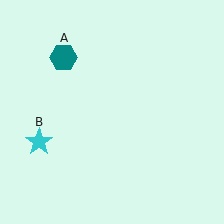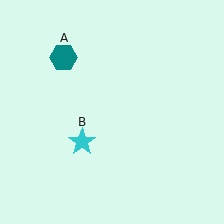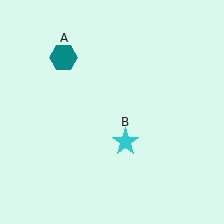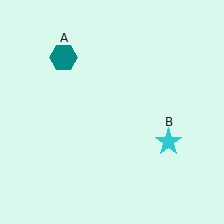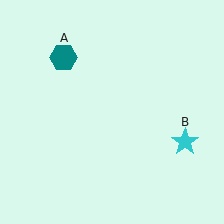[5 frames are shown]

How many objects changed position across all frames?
1 object changed position: cyan star (object B).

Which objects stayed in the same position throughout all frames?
Teal hexagon (object A) remained stationary.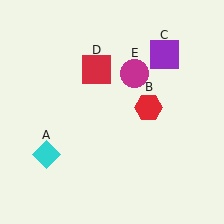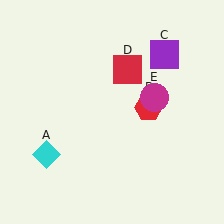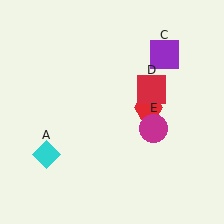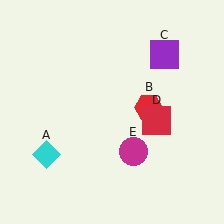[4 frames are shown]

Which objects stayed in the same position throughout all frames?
Cyan diamond (object A) and red hexagon (object B) and purple square (object C) remained stationary.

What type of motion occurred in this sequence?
The red square (object D), magenta circle (object E) rotated clockwise around the center of the scene.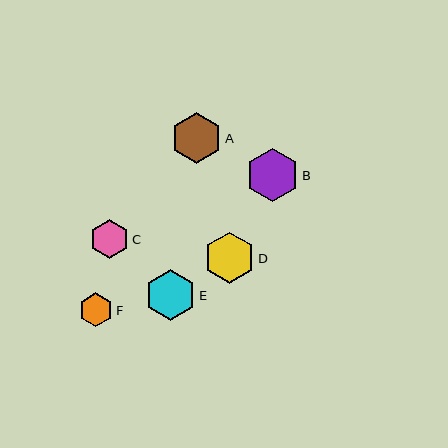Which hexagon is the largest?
Hexagon B is the largest with a size of approximately 54 pixels.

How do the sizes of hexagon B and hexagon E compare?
Hexagon B and hexagon E are approximately the same size.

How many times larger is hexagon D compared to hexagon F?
Hexagon D is approximately 1.5 times the size of hexagon F.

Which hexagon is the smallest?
Hexagon F is the smallest with a size of approximately 34 pixels.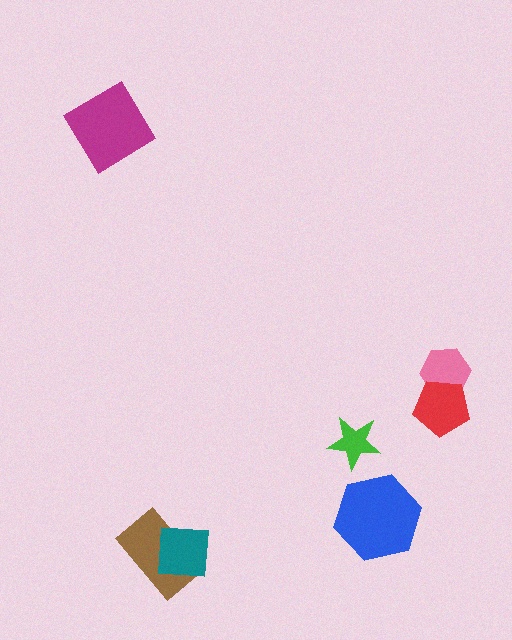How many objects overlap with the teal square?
1 object overlaps with the teal square.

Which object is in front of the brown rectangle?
The teal square is in front of the brown rectangle.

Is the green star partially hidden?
No, no other shape covers it.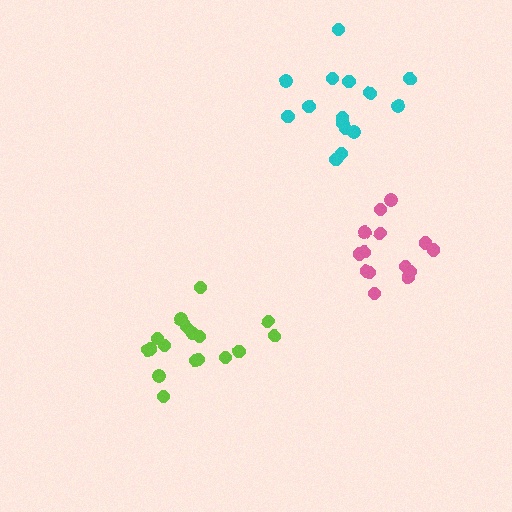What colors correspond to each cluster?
The clusters are colored: pink, lime, cyan.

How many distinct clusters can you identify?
There are 3 distinct clusters.